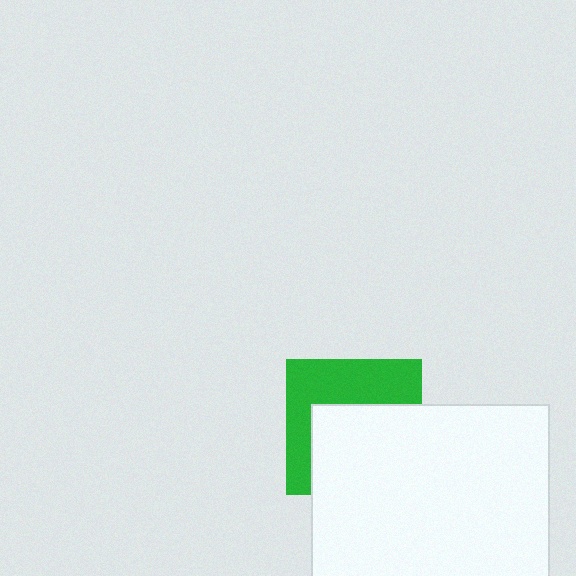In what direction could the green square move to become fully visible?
The green square could move up. That would shift it out from behind the white rectangle entirely.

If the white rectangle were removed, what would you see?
You would see the complete green square.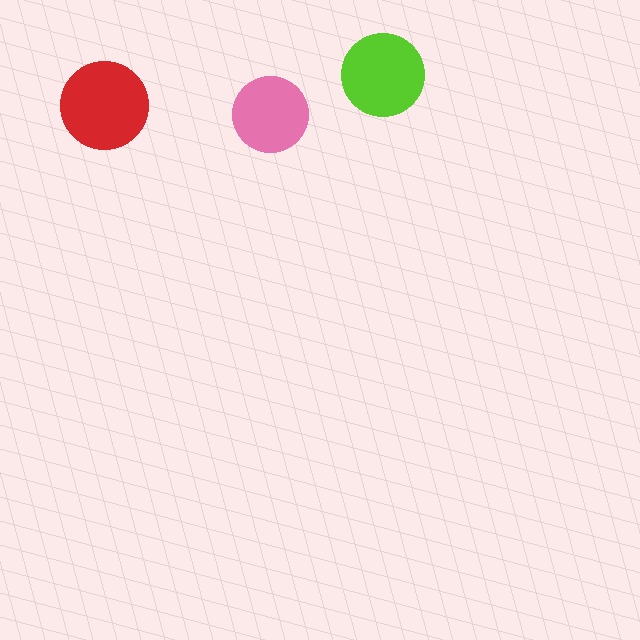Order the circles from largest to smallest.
the red one, the lime one, the pink one.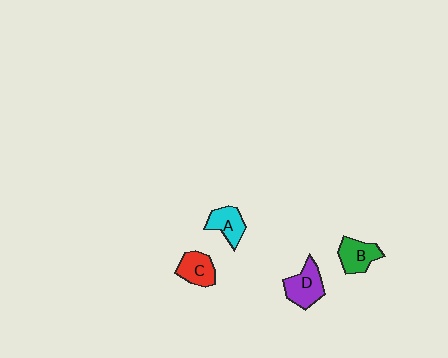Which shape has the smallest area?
Shape A (cyan).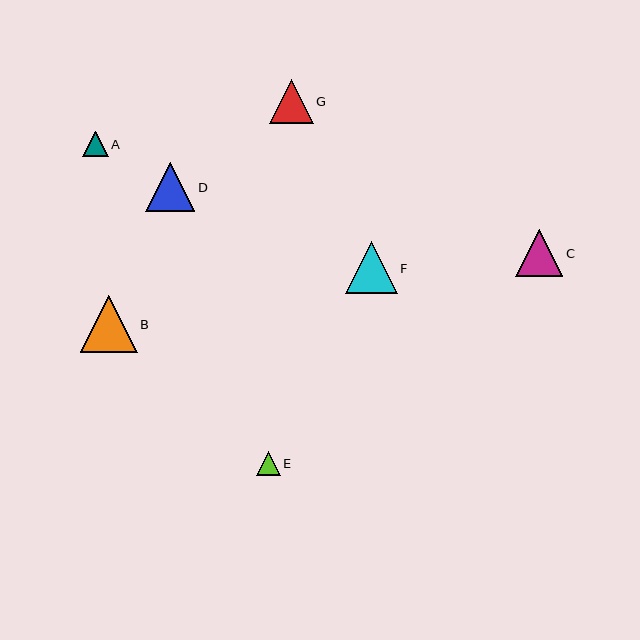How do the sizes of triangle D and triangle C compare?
Triangle D and triangle C are approximately the same size.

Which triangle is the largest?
Triangle B is the largest with a size of approximately 57 pixels.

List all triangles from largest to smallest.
From largest to smallest: B, F, D, C, G, A, E.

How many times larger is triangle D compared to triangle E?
Triangle D is approximately 2.1 times the size of triangle E.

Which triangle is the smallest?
Triangle E is the smallest with a size of approximately 24 pixels.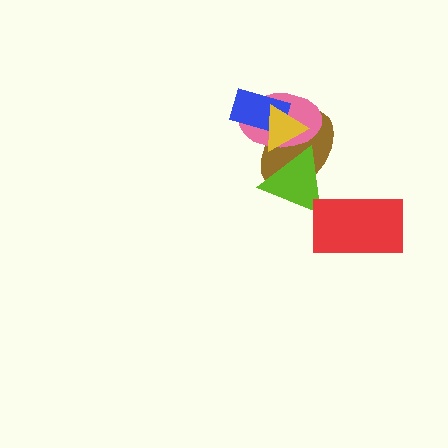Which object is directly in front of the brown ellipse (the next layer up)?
The pink ellipse is directly in front of the brown ellipse.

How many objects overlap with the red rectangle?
0 objects overlap with the red rectangle.